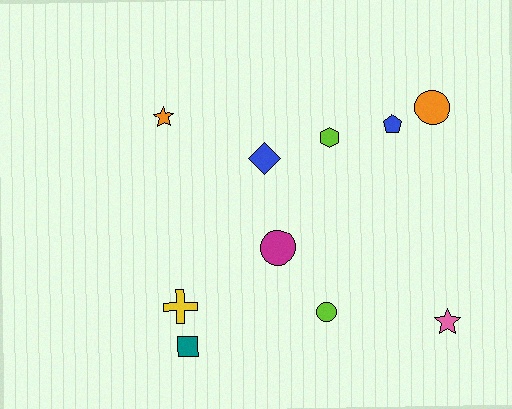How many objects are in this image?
There are 10 objects.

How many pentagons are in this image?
There is 1 pentagon.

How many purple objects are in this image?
There are no purple objects.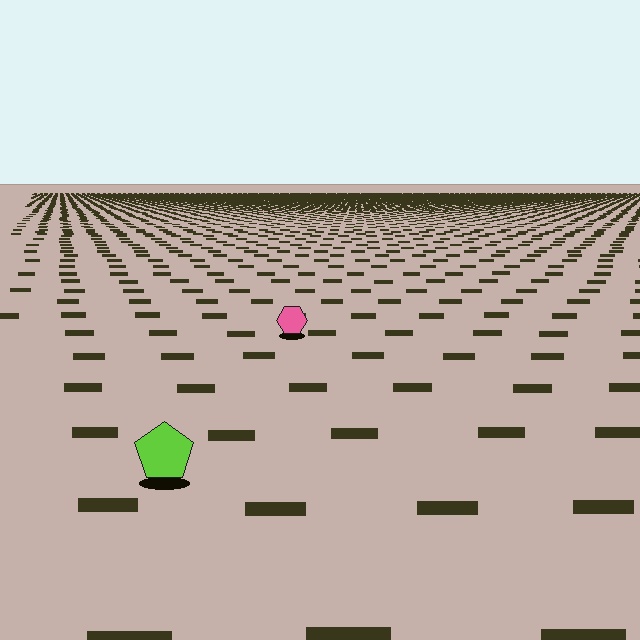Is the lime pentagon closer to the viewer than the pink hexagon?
Yes. The lime pentagon is closer — you can tell from the texture gradient: the ground texture is coarser near it.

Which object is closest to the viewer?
The lime pentagon is closest. The texture marks near it are larger and more spread out.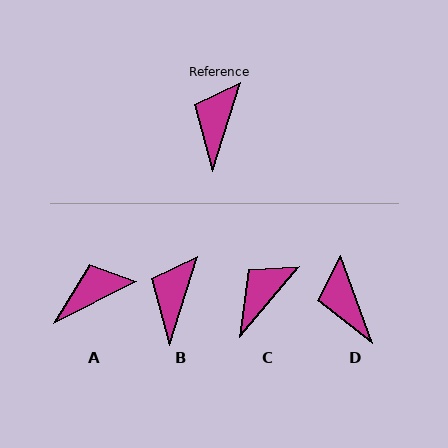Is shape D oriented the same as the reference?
No, it is off by about 38 degrees.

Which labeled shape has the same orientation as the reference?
B.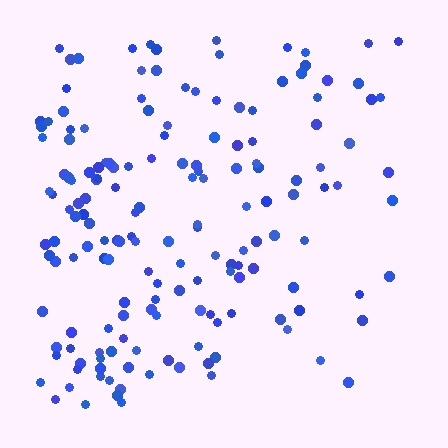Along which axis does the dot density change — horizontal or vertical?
Horizontal.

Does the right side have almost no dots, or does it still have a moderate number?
Still a moderate number, just noticeably fewer than the left.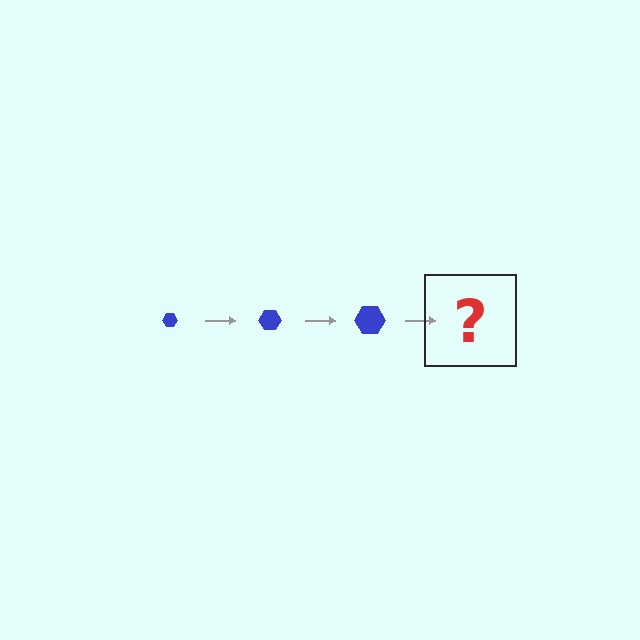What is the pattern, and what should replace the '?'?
The pattern is that the hexagon gets progressively larger each step. The '?' should be a blue hexagon, larger than the previous one.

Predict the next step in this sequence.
The next step is a blue hexagon, larger than the previous one.